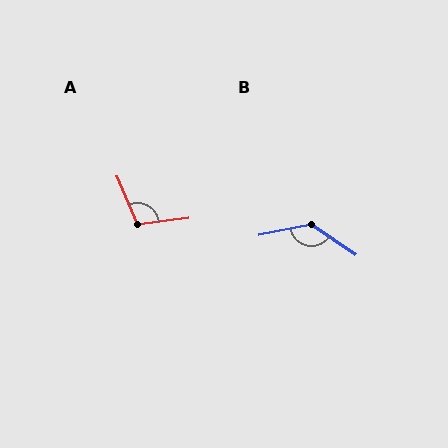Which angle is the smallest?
A, at approximately 106 degrees.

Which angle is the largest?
B, at approximately 134 degrees.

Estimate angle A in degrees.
Approximately 106 degrees.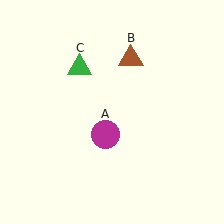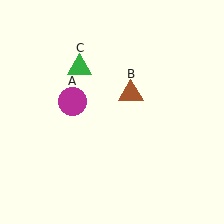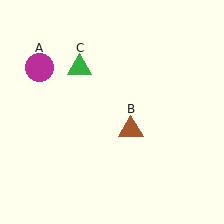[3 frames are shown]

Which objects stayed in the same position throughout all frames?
Green triangle (object C) remained stationary.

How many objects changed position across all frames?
2 objects changed position: magenta circle (object A), brown triangle (object B).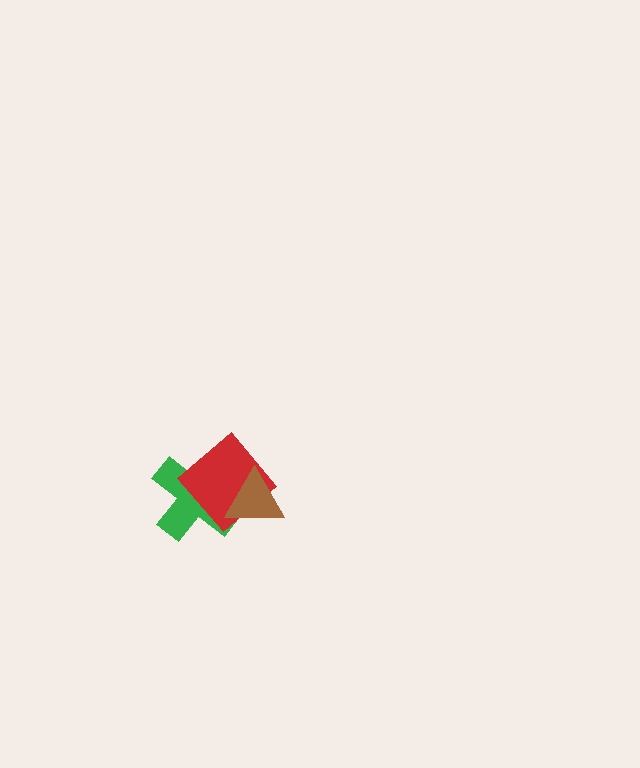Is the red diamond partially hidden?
Yes, it is partially covered by another shape.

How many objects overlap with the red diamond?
2 objects overlap with the red diamond.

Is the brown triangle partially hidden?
No, no other shape covers it.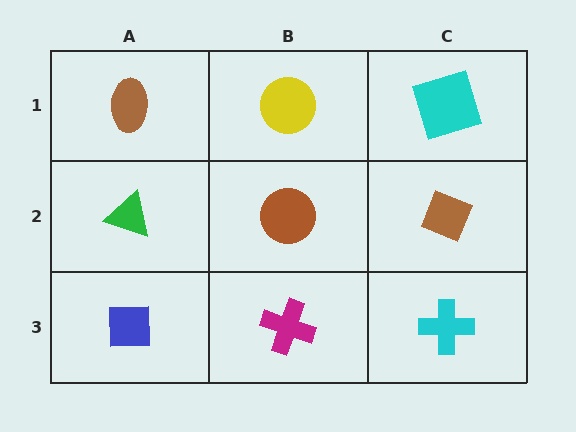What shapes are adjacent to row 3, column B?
A brown circle (row 2, column B), a blue square (row 3, column A), a cyan cross (row 3, column C).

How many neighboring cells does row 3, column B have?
3.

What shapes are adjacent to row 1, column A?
A green triangle (row 2, column A), a yellow circle (row 1, column B).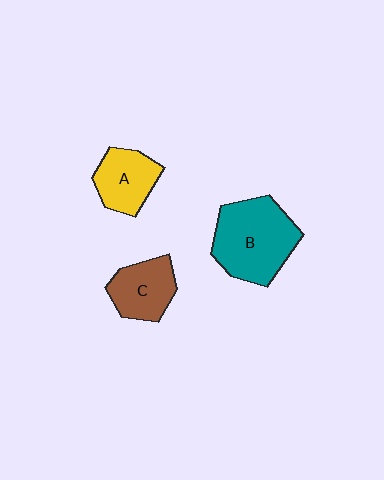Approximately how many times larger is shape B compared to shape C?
Approximately 1.7 times.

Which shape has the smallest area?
Shape A (yellow).